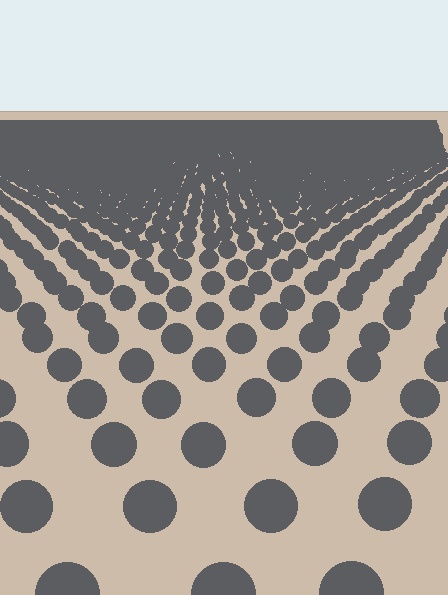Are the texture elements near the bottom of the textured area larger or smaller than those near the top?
Larger. Near the bottom, elements are closer to the viewer and appear at a bigger on-screen size.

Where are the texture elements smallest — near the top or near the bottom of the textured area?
Near the top.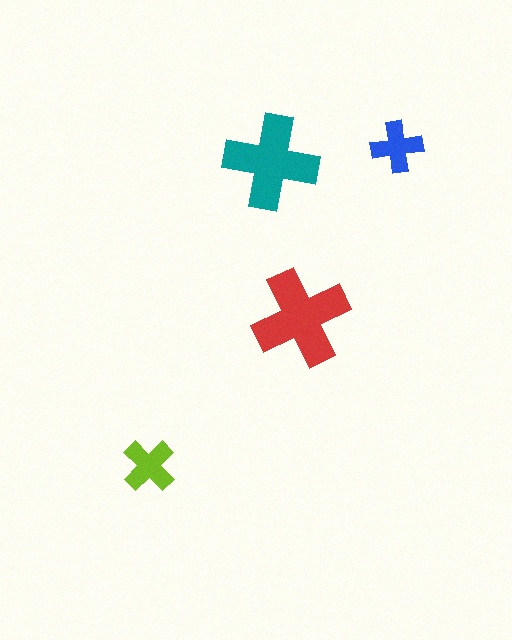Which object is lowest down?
The lime cross is bottommost.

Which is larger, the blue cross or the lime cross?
The lime one.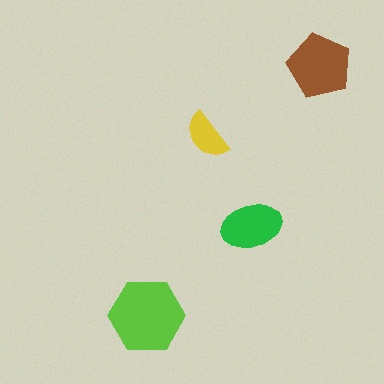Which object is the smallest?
The yellow semicircle.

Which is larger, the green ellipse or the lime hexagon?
The lime hexagon.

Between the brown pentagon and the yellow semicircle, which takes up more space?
The brown pentagon.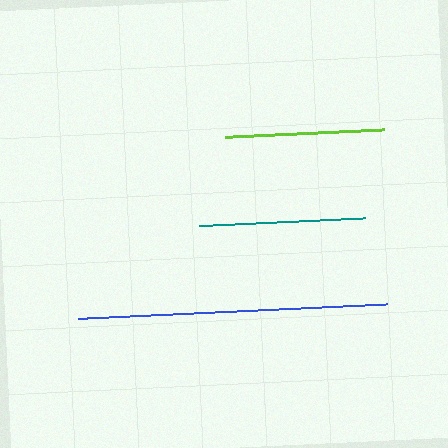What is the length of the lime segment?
The lime segment is approximately 159 pixels long.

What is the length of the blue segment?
The blue segment is approximately 309 pixels long.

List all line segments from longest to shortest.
From longest to shortest: blue, teal, lime.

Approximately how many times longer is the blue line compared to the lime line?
The blue line is approximately 1.9 times the length of the lime line.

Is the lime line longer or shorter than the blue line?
The blue line is longer than the lime line.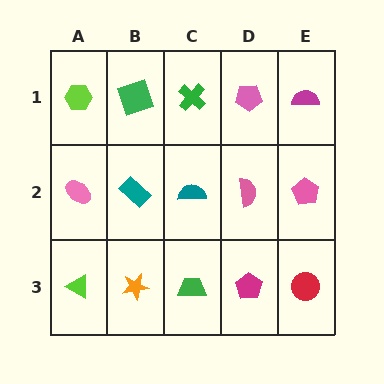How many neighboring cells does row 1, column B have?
3.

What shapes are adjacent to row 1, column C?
A teal semicircle (row 2, column C), a green square (row 1, column B), a pink pentagon (row 1, column D).